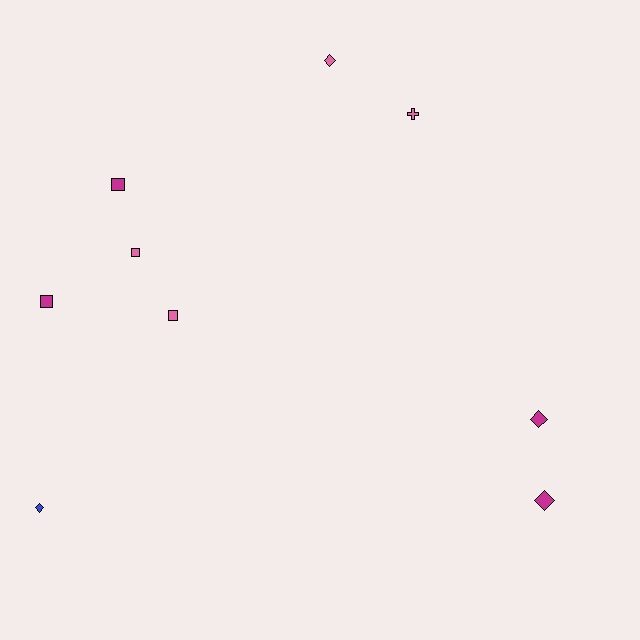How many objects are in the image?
There are 9 objects.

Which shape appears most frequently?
Diamond, with 4 objects.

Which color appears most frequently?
Pink, with 4 objects.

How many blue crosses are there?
There are no blue crosses.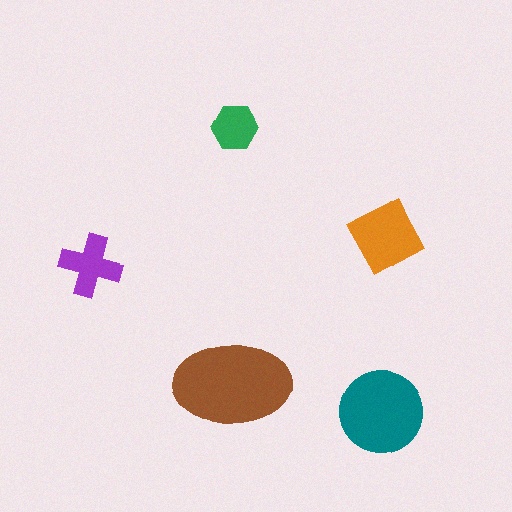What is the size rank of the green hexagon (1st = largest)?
5th.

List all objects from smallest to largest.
The green hexagon, the purple cross, the orange diamond, the teal circle, the brown ellipse.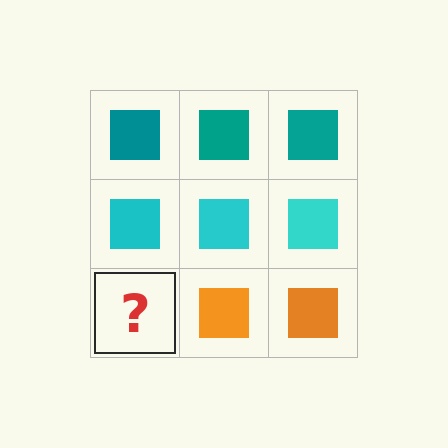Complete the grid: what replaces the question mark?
The question mark should be replaced with an orange square.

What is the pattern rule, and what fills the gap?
The rule is that each row has a consistent color. The gap should be filled with an orange square.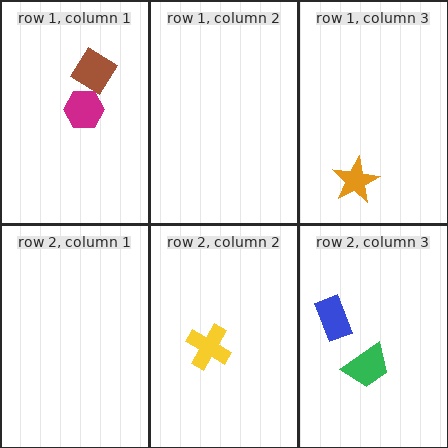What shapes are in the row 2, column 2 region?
The yellow cross.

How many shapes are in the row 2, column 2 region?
1.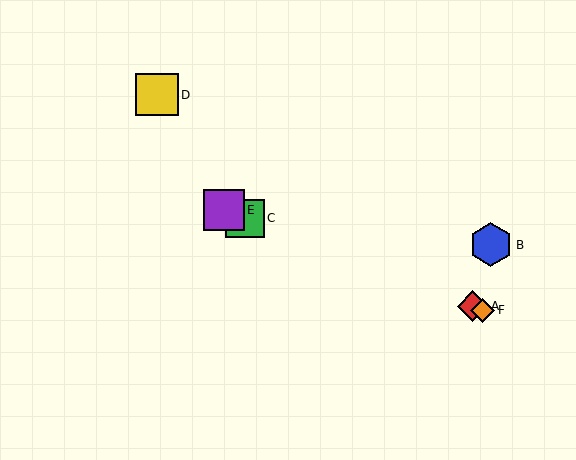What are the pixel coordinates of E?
Object E is at (224, 210).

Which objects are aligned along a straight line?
Objects A, C, E, F are aligned along a straight line.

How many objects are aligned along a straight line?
4 objects (A, C, E, F) are aligned along a straight line.